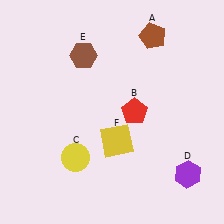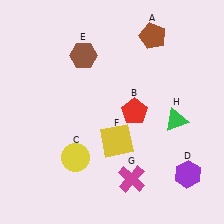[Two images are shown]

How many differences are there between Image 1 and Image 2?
There are 2 differences between the two images.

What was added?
A magenta cross (G), a green triangle (H) were added in Image 2.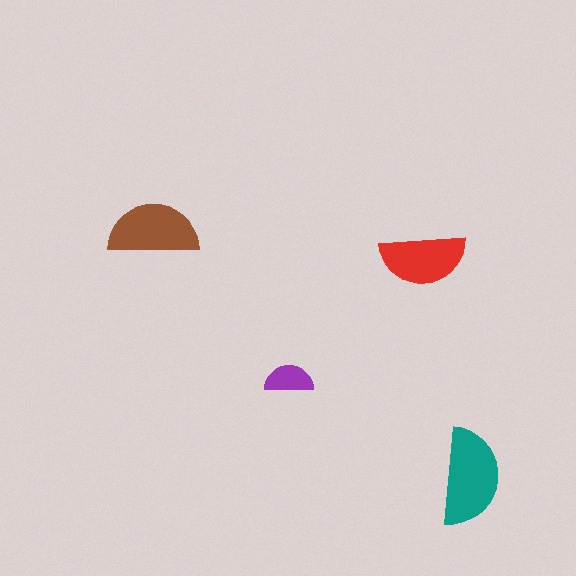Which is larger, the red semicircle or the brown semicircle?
The brown one.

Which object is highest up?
The brown semicircle is topmost.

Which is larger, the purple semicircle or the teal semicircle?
The teal one.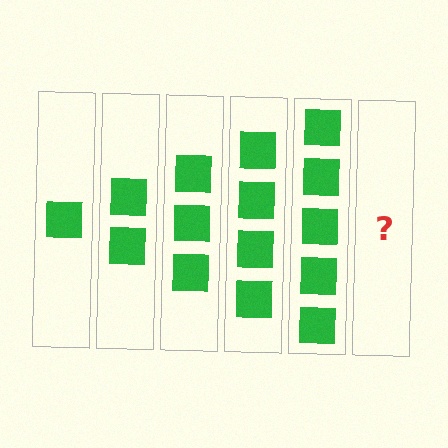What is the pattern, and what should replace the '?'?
The pattern is that each step adds one more square. The '?' should be 6 squares.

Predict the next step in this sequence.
The next step is 6 squares.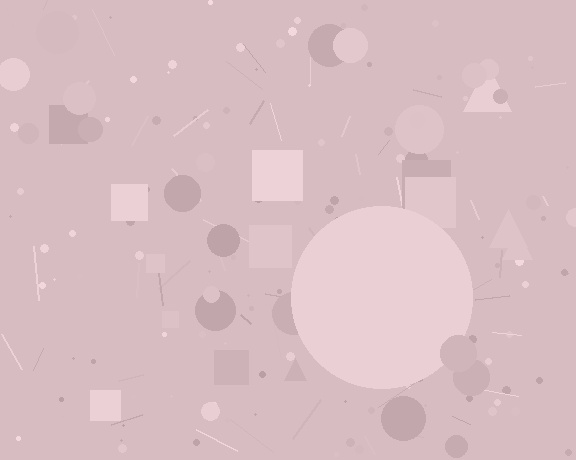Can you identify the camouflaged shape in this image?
The camouflaged shape is a circle.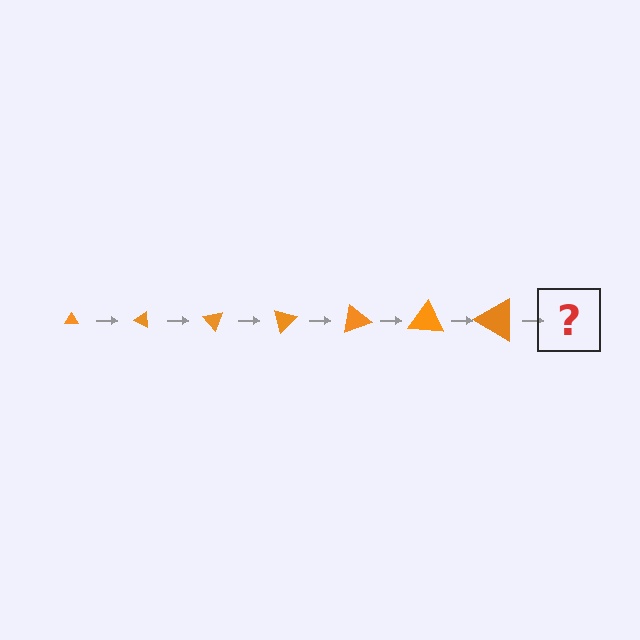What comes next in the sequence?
The next element should be a triangle, larger than the previous one and rotated 175 degrees from the start.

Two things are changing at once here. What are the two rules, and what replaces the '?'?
The two rules are that the triangle grows larger each step and it rotates 25 degrees each step. The '?' should be a triangle, larger than the previous one and rotated 175 degrees from the start.